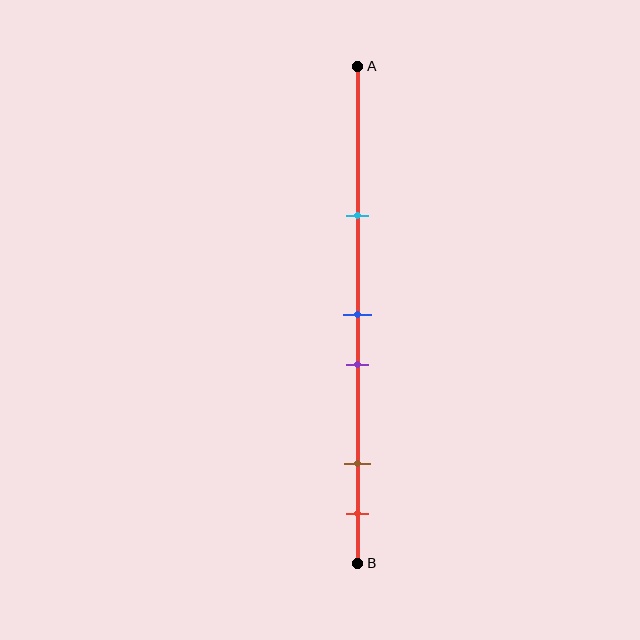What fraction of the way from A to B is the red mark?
The red mark is approximately 90% (0.9) of the way from A to B.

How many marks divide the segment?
There are 5 marks dividing the segment.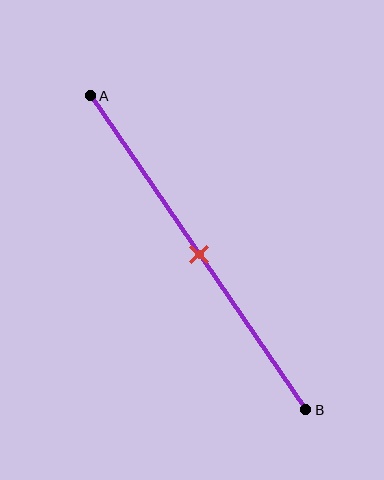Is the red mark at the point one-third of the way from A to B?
No, the mark is at about 50% from A, not at the 33% one-third point.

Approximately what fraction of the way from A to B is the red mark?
The red mark is approximately 50% of the way from A to B.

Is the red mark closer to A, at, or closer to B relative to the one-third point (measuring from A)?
The red mark is closer to point B than the one-third point of segment AB.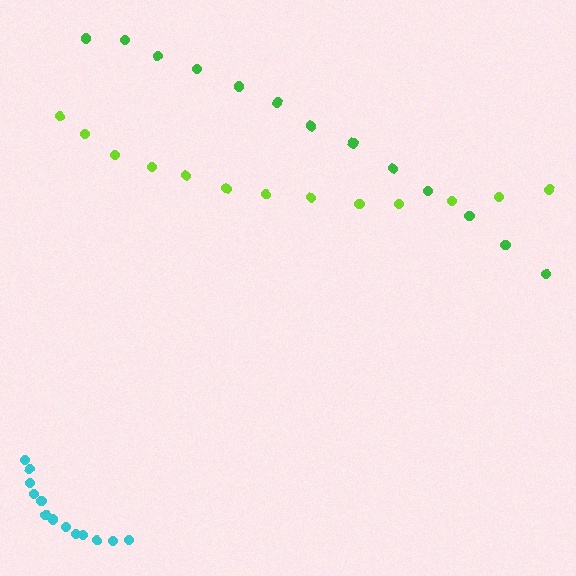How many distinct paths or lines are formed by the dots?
There are 3 distinct paths.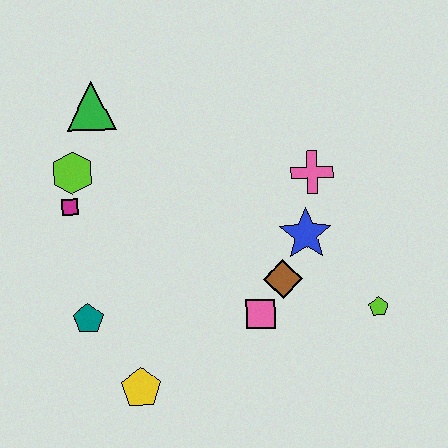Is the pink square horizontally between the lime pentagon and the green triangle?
Yes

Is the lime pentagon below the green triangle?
Yes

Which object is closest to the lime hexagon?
The magenta square is closest to the lime hexagon.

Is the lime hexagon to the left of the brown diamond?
Yes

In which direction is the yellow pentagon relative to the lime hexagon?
The yellow pentagon is below the lime hexagon.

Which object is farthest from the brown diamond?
The green triangle is farthest from the brown diamond.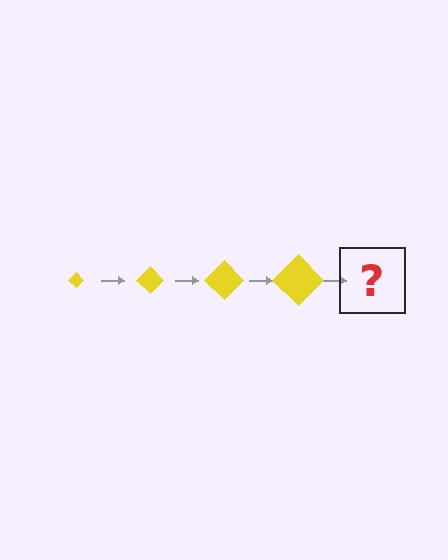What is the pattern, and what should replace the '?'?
The pattern is that the diamond gets progressively larger each step. The '?' should be a yellow diamond, larger than the previous one.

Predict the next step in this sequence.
The next step is a yellow diamond, larger than the previous one.